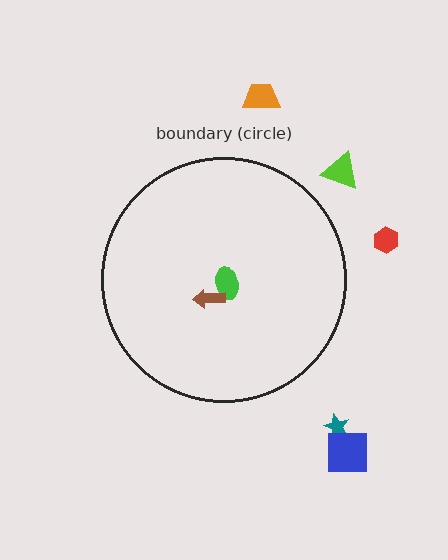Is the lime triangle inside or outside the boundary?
Outside.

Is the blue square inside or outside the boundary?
Outside.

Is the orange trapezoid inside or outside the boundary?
Outside.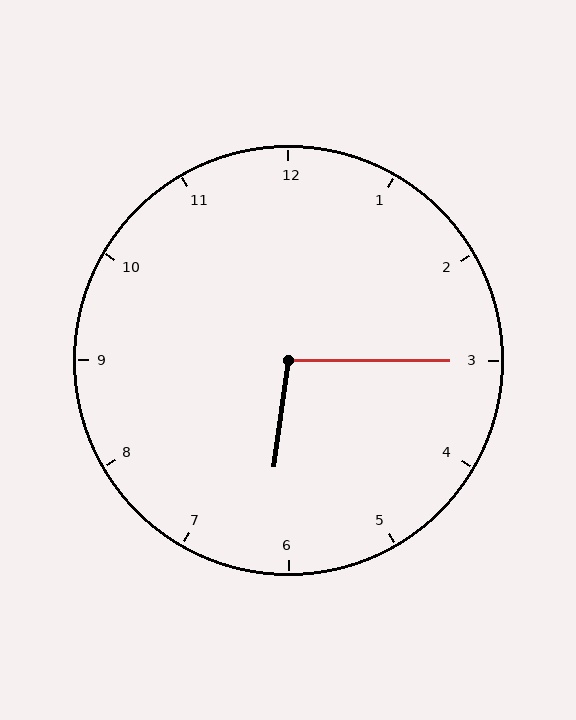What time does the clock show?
6:15.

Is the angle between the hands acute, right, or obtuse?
It is obtuse.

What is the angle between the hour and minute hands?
Approximately 98 degrees.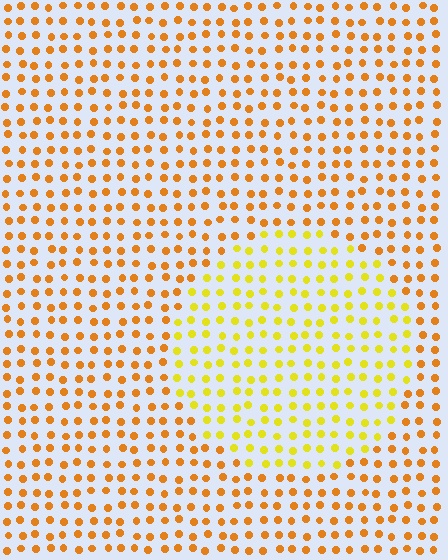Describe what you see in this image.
The image is filled with small orange elements in a uniform arrangement. A circle-shaped region is visible where the elements are tinted to a slightly different hue, forming a subtle color boundary.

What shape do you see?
I see a circle.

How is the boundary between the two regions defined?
The boundary is defined purely by a slight shift in hue (about 30 degrees). Spacing, size, and orientation are identical on both sides.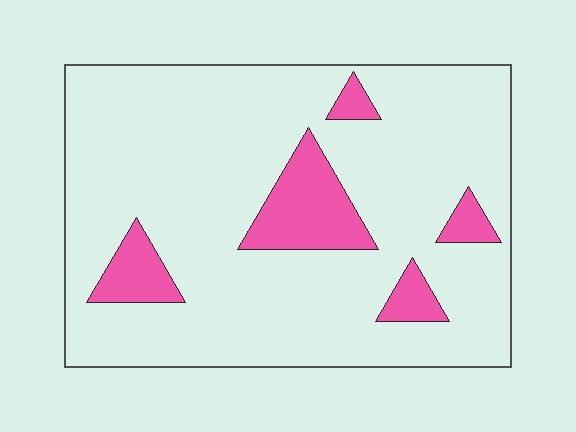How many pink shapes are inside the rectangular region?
5.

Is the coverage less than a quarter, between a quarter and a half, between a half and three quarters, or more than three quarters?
Less than a quarter.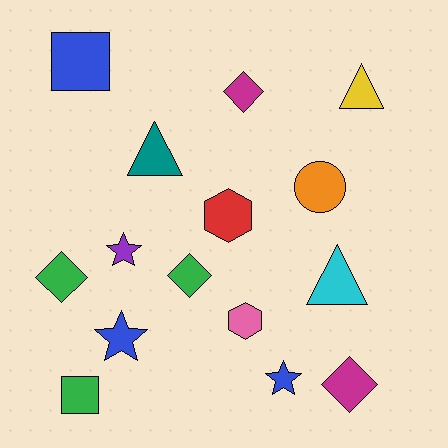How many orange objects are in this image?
There is 1 orange object.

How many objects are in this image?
There are 15 objects.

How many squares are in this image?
There are 2 squares.